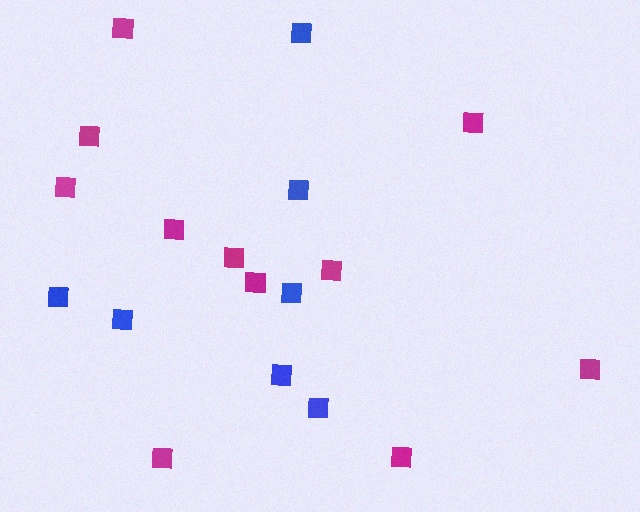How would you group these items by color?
There are 2 groups: one group of magenta squares (11) and one group of blue squares (7).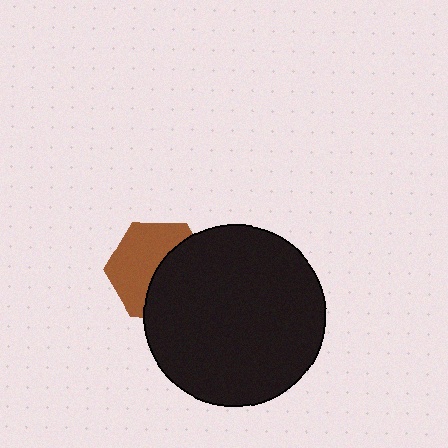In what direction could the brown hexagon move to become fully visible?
The brown hexagon could move left. That would shift it out from behind the black circle entirely.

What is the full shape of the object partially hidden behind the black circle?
The partially hidden object is a brown hexagon.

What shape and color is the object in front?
The object in front is a black circle.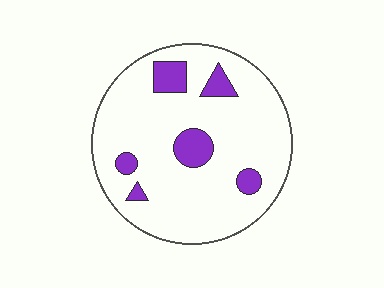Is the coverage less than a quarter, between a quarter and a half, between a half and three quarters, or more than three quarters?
Less than a quarter.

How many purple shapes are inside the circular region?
6.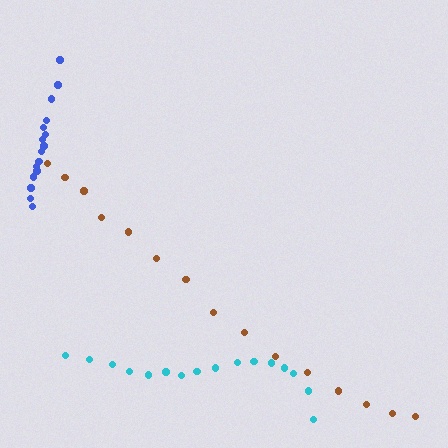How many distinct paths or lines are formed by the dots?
There are 3 distinct paths.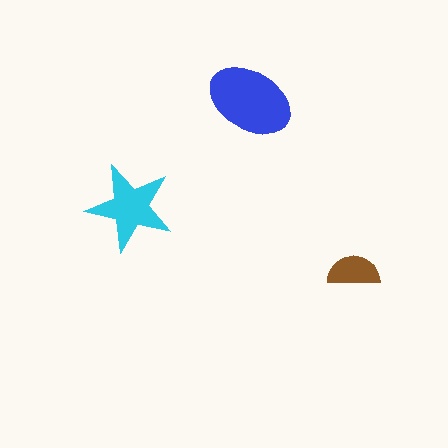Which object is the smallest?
The brown semicircle.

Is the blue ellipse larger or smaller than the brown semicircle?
Larger.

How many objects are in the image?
There are 3 objects in the image.